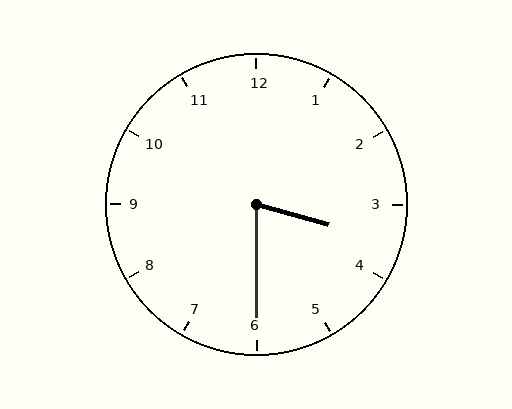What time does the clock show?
3:30.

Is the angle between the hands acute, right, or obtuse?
It is acute.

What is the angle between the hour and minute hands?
Approximately 75 degrees.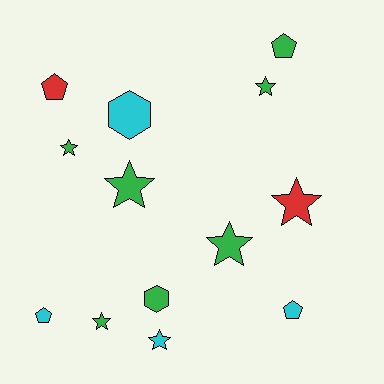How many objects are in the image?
There are 13 objects.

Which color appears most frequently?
Green, with 7 objects.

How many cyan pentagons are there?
There are 2 cyan pentagons.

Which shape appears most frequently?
Star, with 7 objects.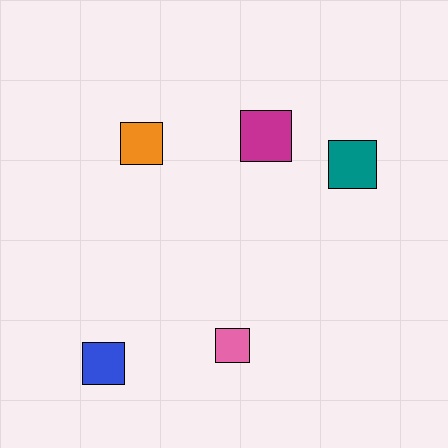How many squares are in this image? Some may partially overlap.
There are 5 squares.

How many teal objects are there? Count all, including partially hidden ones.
There is 1 teal object.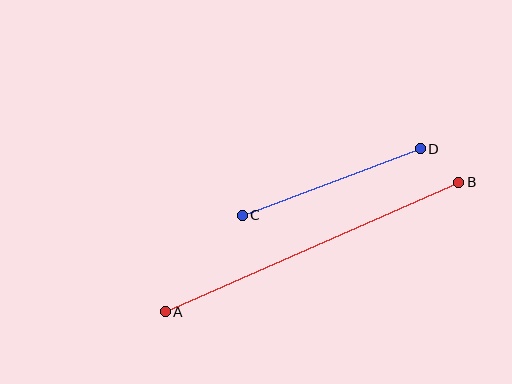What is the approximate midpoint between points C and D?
The midpoint is at approximately (331, 182) pixels.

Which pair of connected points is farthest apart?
Points A and B are farthest apart.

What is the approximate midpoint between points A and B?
The midpoint is at approximately (312, 247) pixels.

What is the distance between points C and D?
The distance is approximately 190 pixels.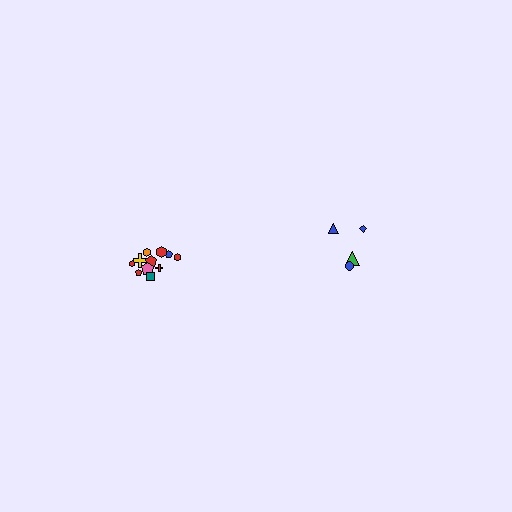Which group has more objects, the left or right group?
The left group.